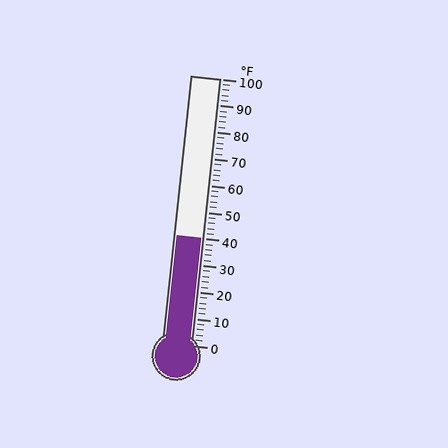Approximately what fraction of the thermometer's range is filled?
The thermometer is filled to approximately 40% of its range.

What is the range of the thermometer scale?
The thermometer scale ranges from 0°F to 100°F.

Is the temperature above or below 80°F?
The temperature is below 80°F.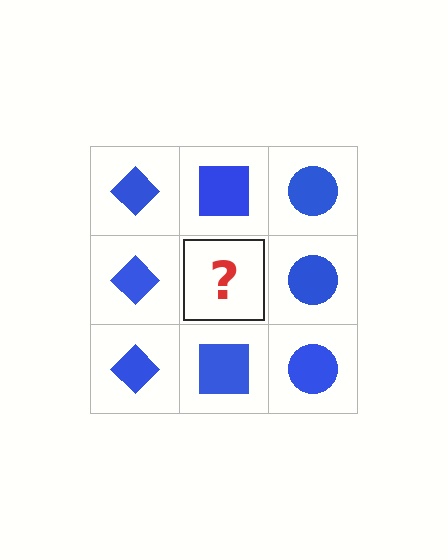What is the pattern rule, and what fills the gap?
The rule is that each column has a consistent shape. The gap should be filled with a blue square.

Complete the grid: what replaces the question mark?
The question mark should be replaced with a blue square.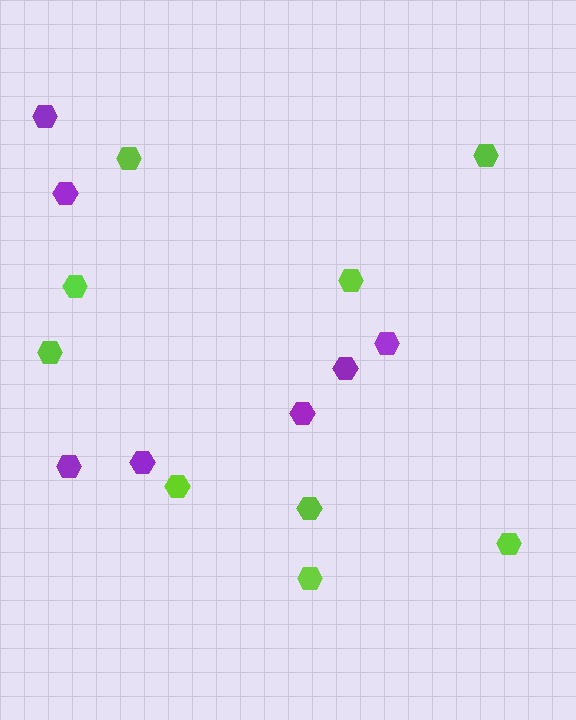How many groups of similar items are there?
There are 2 groups: one group of purple hexagons (7) and one group of lime hexagons (9).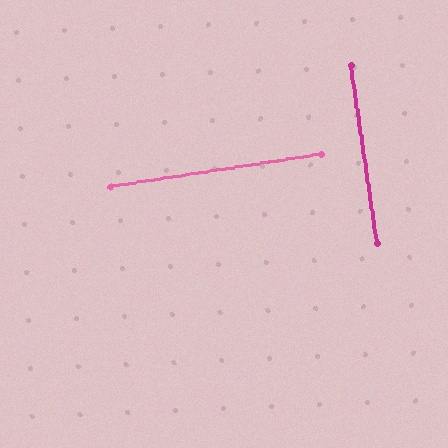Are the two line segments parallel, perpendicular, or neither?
Perpendicular — they meet at approximately 89°.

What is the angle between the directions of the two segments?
Approximately 89 degrees.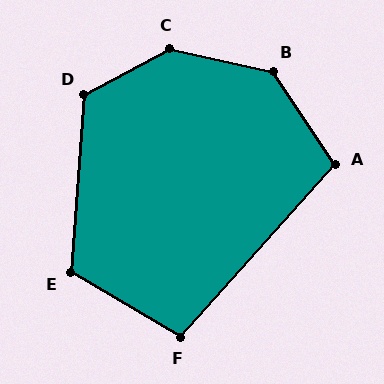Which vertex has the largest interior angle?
C, at approximately 139 degrees.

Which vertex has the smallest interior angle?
F, at approximately 101 degrees.